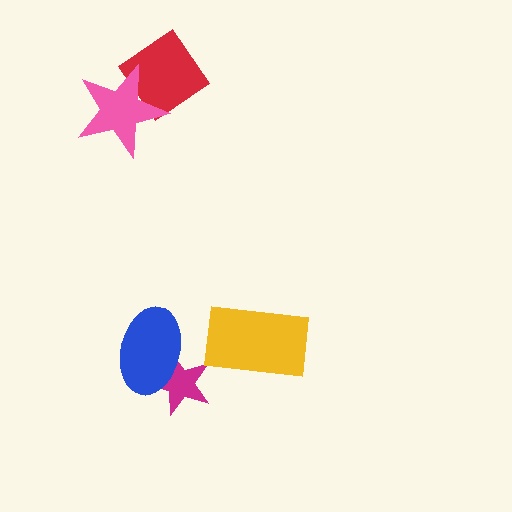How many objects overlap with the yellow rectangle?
0 objects overlap with the yellow rectangle.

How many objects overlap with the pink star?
1 object overlaps with the pink star.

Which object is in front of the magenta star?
The blue ellipse is in front of the magenta star.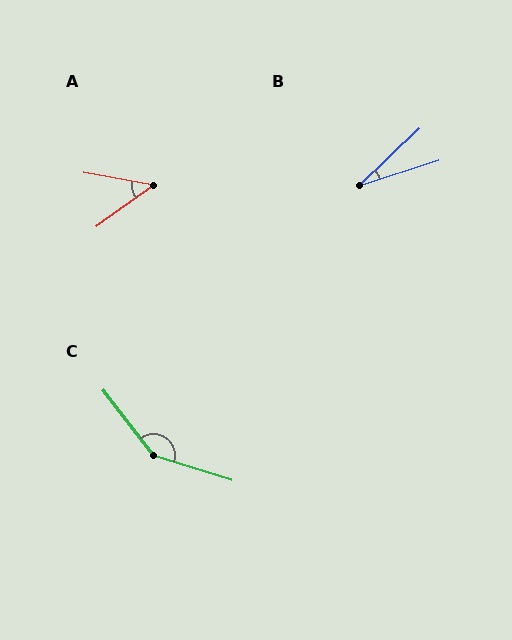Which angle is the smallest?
B, at approximately 26 degrees.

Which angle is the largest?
C, at approximately 145 degrees.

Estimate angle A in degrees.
Approximately 46 degrees.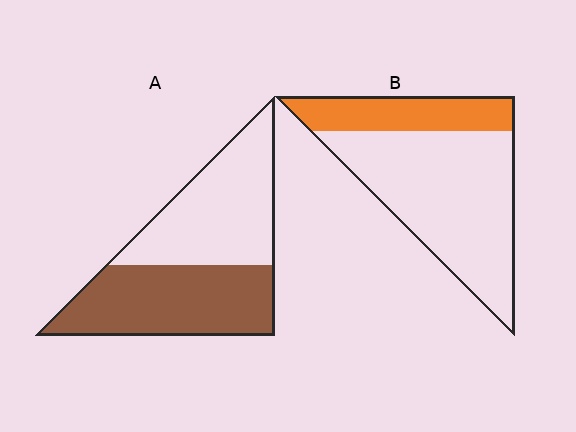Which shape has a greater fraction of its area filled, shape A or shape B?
Shape A.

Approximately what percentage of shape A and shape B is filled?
A is approximately 50% and B is approximately 25%.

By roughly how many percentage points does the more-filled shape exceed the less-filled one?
By roughly 25 percentage points (A over B).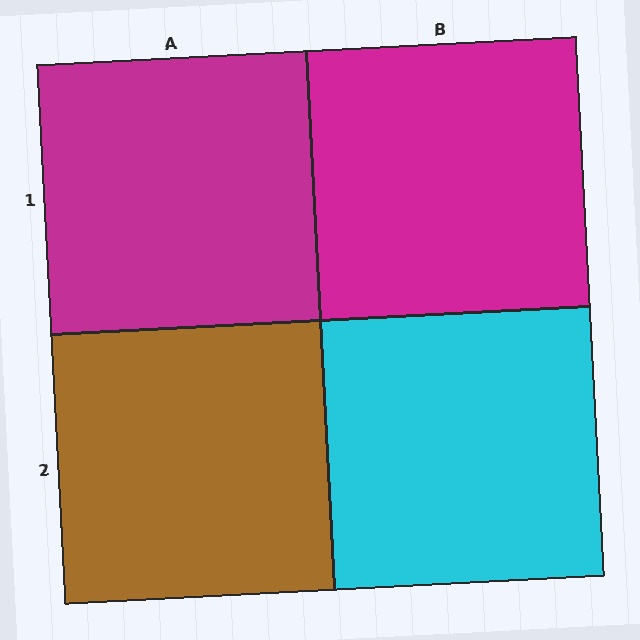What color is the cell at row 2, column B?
Cyan.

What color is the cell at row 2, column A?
Brown.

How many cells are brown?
1 cell is brown.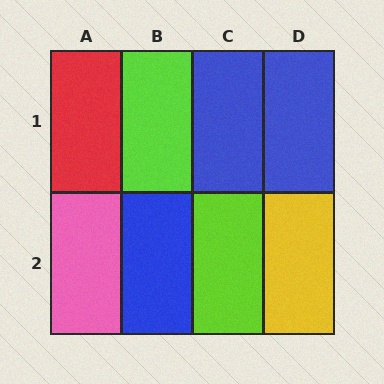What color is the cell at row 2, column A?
Pink.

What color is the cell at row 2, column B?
Blue.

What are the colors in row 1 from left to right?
Red, lime, blue, blue.